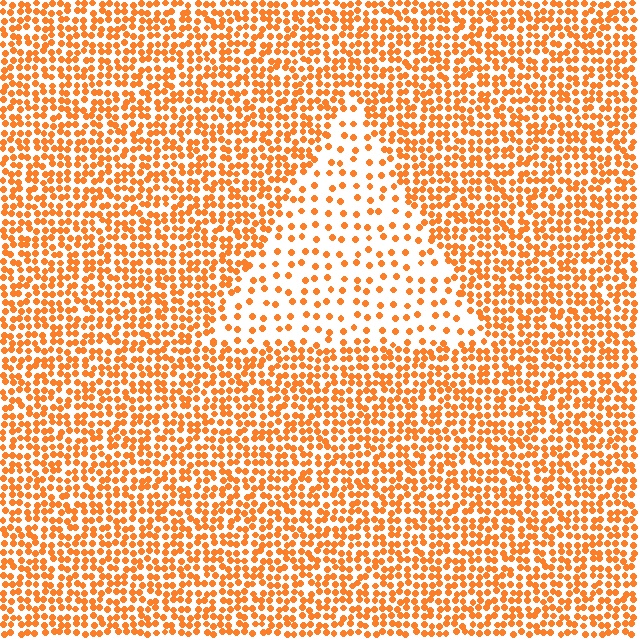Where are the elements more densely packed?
The elements are more densely packed outside the triangle boundary.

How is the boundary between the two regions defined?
The boundary is defined by a change in element density (approximately 2.6x ratio). All elements are the same color, size, and shape.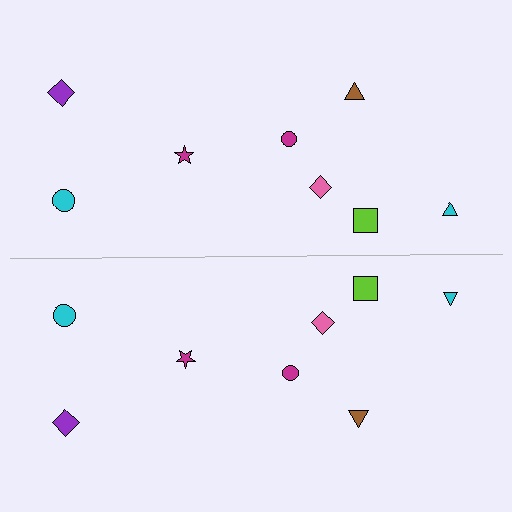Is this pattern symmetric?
Yes, this pattern has bilateral (reflection) symmetry.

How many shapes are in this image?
There are 16 shapes in this image.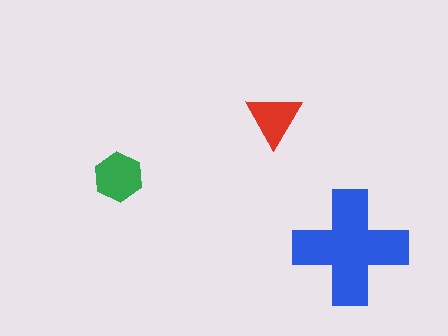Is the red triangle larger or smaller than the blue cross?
Smaller.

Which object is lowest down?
The blue cross is bottommost.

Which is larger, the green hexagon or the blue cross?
The blue cross.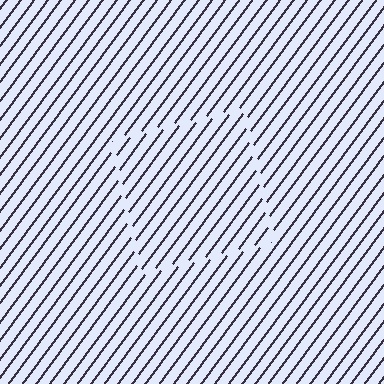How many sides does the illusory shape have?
4 sides — the line-ends trace a square.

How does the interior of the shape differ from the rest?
The interior of the shape contains the same grating, shifted by half a period — the contour is defined by the phase discontinuity where line-ends from the inner and outer gratings abut.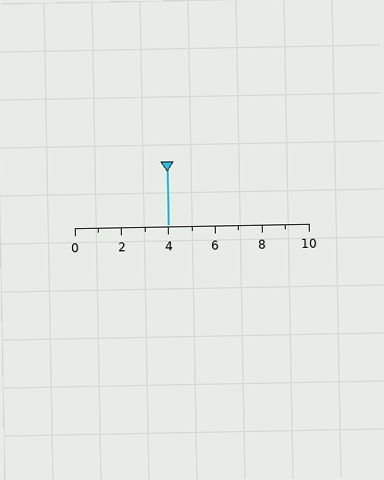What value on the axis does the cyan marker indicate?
The marker indicates approximately 4.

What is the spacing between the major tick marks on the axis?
The major ticks are spaced 2 apart.